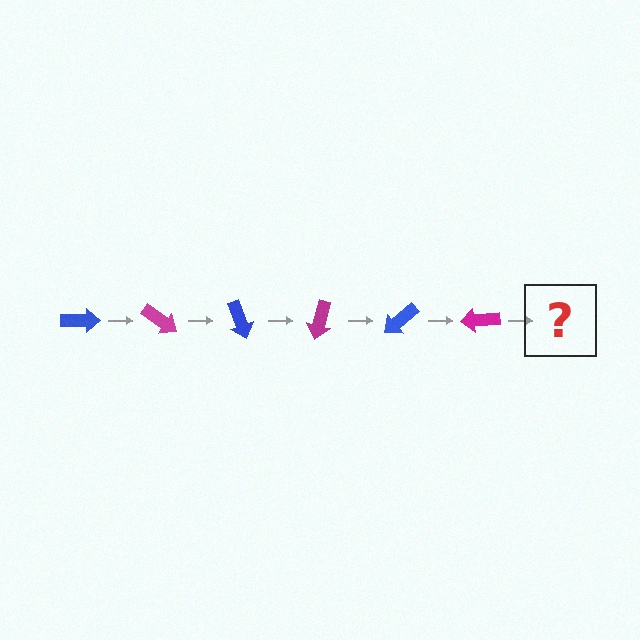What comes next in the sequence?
The next element should be a blue arrow, rotated 210 degrees from the start.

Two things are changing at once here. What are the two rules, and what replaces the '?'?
The two rules are that it rotates 35 degrees each step and the color cycles through blue and magenta. The '?' should be a blue arrow, rotated 210 degrees from the start.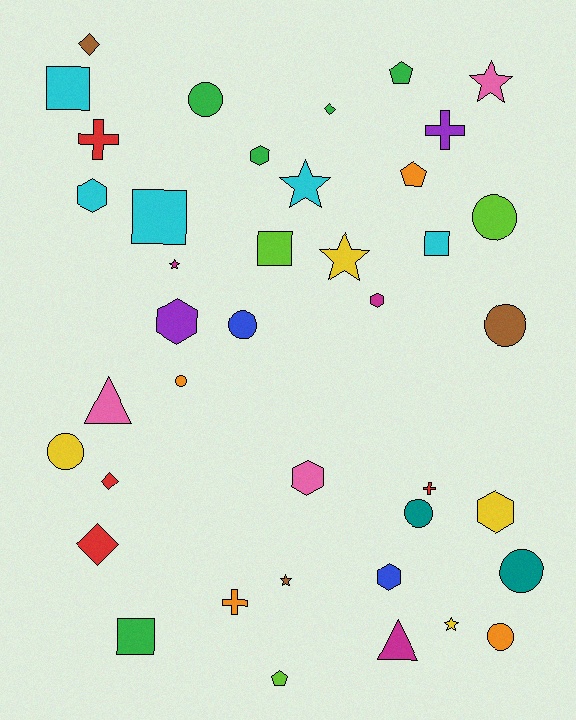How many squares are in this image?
There are 5 squares.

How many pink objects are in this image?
There are 3 pink objects.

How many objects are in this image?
There are 40 objects.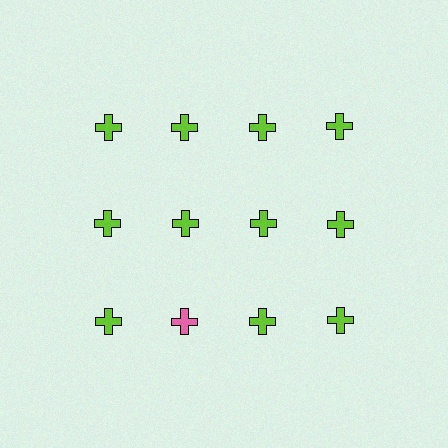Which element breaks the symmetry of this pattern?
The pink cross in the third row, second from left column breaks the symmetry. All other shapes are lime crosses.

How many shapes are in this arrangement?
There are 12 shapes arranged in a grid pattern.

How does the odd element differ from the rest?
It has a different color: pink instead of lime.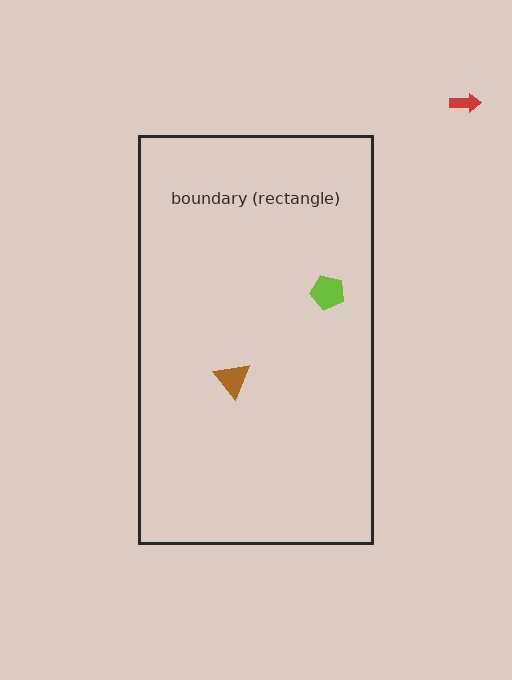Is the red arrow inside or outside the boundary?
Outside.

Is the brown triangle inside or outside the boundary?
Inside.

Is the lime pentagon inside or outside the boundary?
Inside.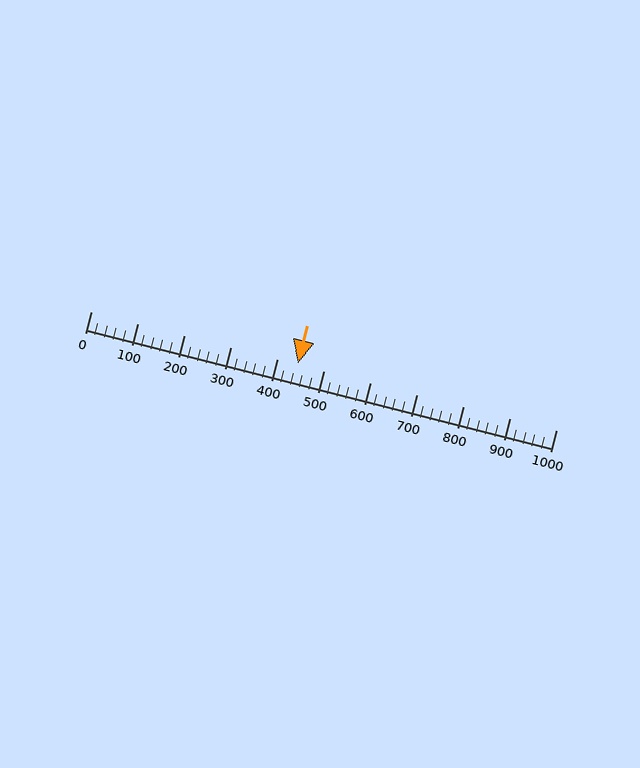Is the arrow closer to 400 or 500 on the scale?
The arrow is closer to 400.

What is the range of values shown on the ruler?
The ruler shows values from 0 to 1000.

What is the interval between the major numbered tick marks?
The major tick marks are spaced 100 units apart.